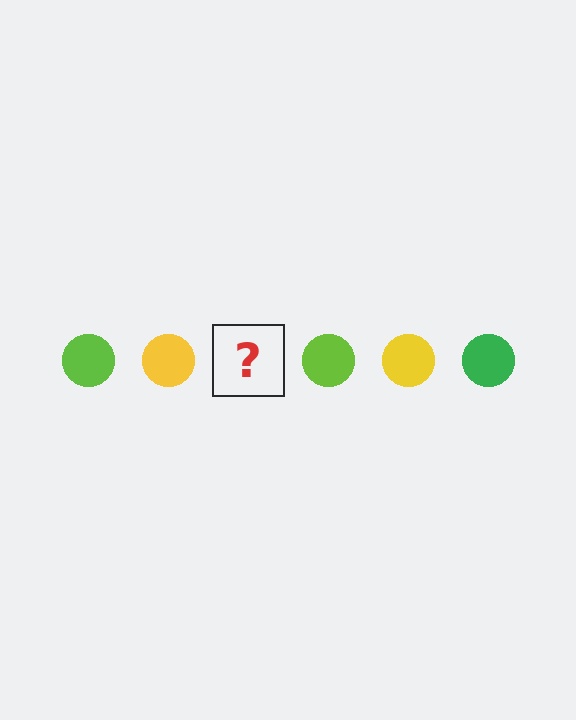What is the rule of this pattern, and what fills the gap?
The rule is that the pattern cycles through lime, yellow, green circles. The gap should be filled with a green circle.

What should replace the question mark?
The question mark should be replaced with a green circle.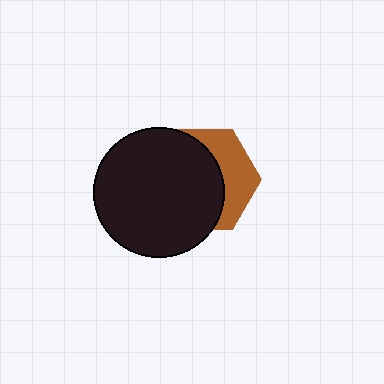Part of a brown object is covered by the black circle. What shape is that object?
It is a hexagon.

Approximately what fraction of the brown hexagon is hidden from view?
Roughly 64% of the brown hexagon is hidden behind the black circle.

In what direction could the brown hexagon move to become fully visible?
The brown hexagon could move right. That would shift it out from behind the black circle entirely.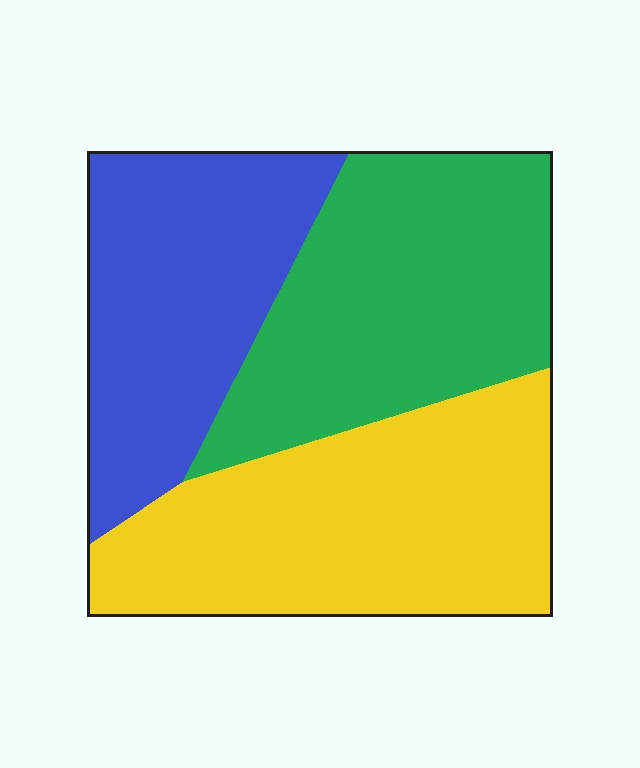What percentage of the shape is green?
Green covers 34% of the shape.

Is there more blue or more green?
Green.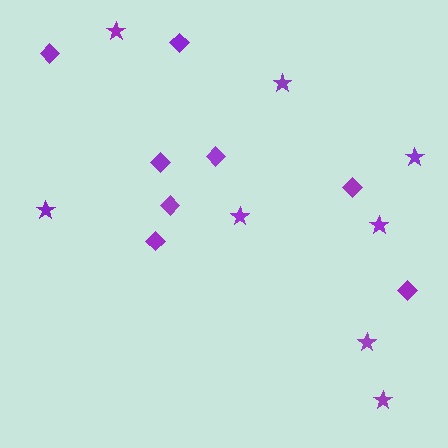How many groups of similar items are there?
There are 2 groups: one group of stars (8) and one group of diamonds (8).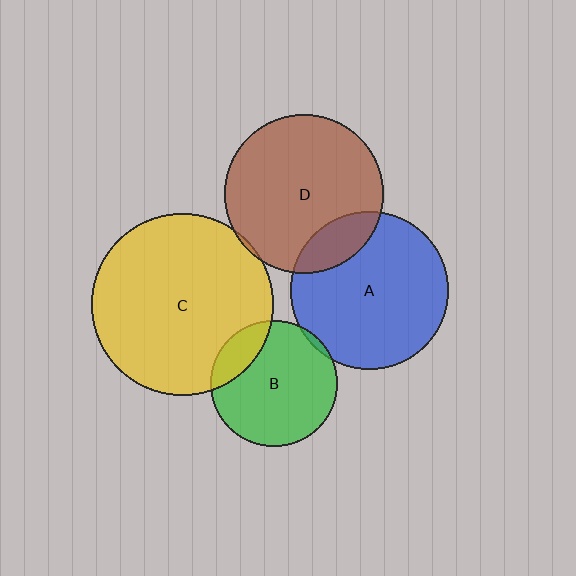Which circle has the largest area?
Circle C (yellow).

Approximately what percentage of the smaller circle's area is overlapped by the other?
Approximately 15%.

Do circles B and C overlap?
Yes.